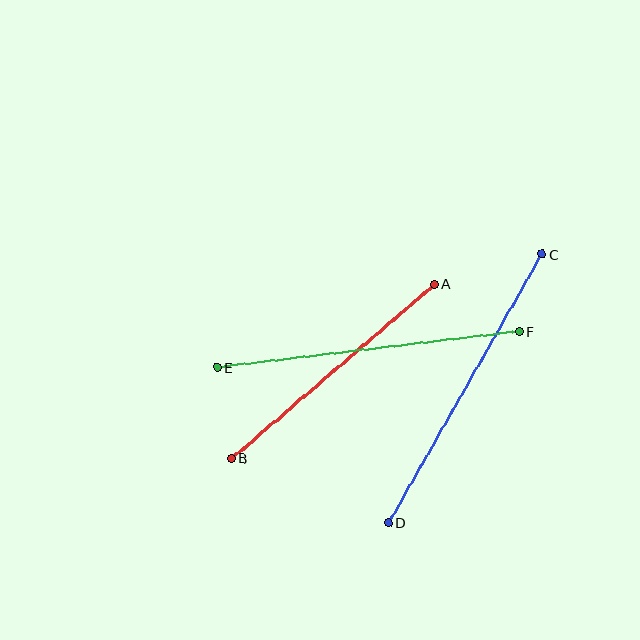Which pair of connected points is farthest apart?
Points C and D are farthest apart.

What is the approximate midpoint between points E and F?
The midpoint is at approximately (368, 350) pixels.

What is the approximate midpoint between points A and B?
The midpoint is at approximately (333, 371) pixels.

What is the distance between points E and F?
The distance is approximately 303 pixels.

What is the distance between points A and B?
The distance is approximately 268 pixels.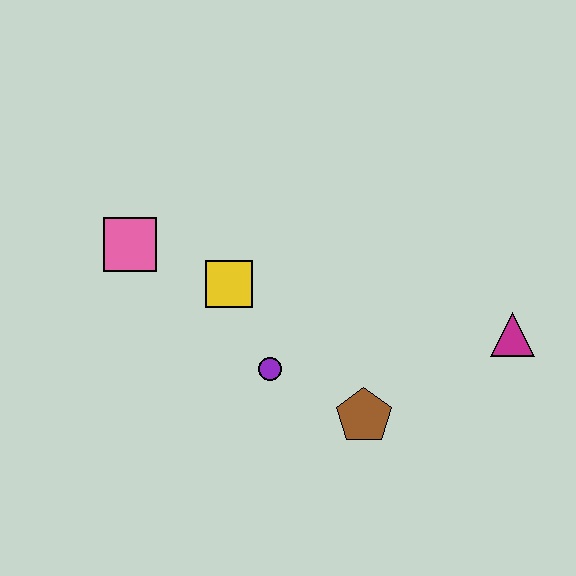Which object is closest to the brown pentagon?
The purple circle is closest to the brown pentagon.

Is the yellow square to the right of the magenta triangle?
No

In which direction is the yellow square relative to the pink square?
The yellow square is to the right of the pink square.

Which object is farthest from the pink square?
The magenta triangle is farthest from the pink square.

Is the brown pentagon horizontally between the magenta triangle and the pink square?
Yes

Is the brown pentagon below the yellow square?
Yes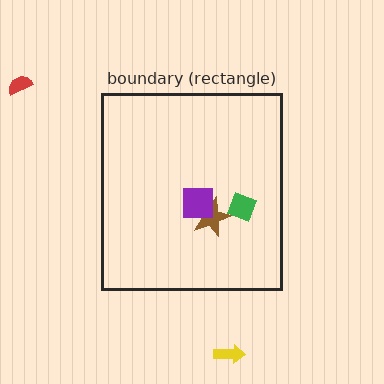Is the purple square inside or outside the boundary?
Inside.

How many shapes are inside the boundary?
3 inside, 2 outside.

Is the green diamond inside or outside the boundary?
Inside.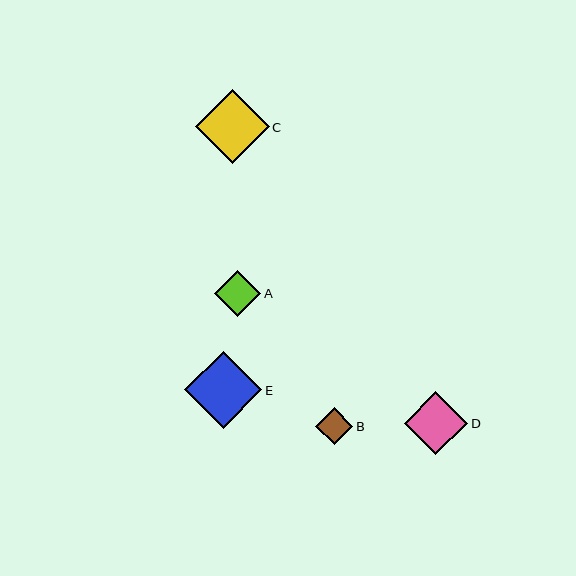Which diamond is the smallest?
Diamond B is the smallest with a size of approximately 37 pixels.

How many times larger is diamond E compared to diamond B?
Diamond E is approximately 2.1 times the size of diamond B.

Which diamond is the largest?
Diamond E is the largest with a size of approximately 77 pixels.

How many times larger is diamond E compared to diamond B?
Diamond E is approximately 2.1 times the size of diamond B.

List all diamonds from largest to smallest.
From largest to smallest: E, C, D, A, B.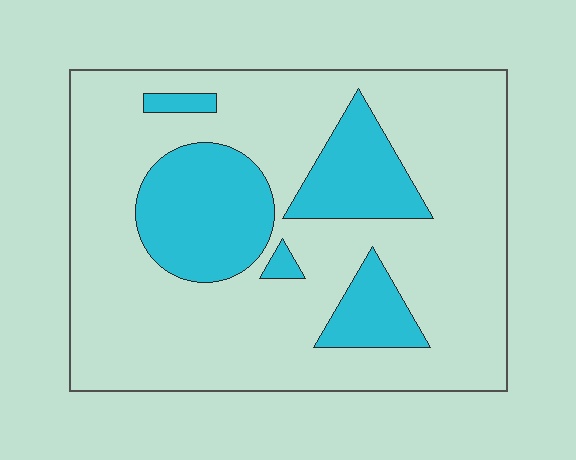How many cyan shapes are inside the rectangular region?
5.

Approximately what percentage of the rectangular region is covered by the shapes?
Approximately 25%.